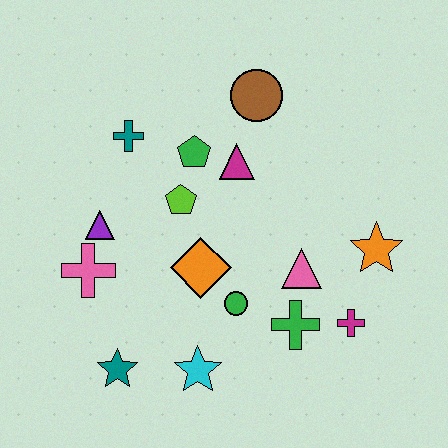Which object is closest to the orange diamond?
The green circle is closest to the orange diamond.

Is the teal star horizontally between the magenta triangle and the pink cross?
Yes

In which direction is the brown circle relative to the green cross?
The brown circle is above the green cross.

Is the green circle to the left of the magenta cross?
Yes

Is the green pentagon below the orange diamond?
No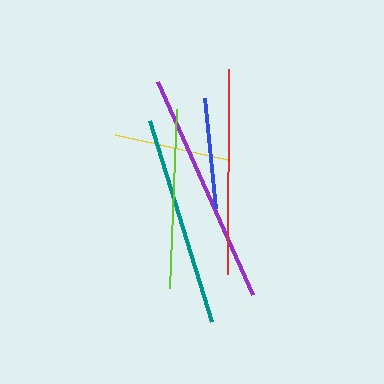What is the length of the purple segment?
The purple segment is approximately 233 pixels long.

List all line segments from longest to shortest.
From longest to shortest: purple, teal, red, lime, yellow, blue.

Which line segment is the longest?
The purple line is the longest at approximately 233 pixels.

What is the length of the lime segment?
The lime segment is approximately 180 pixels long.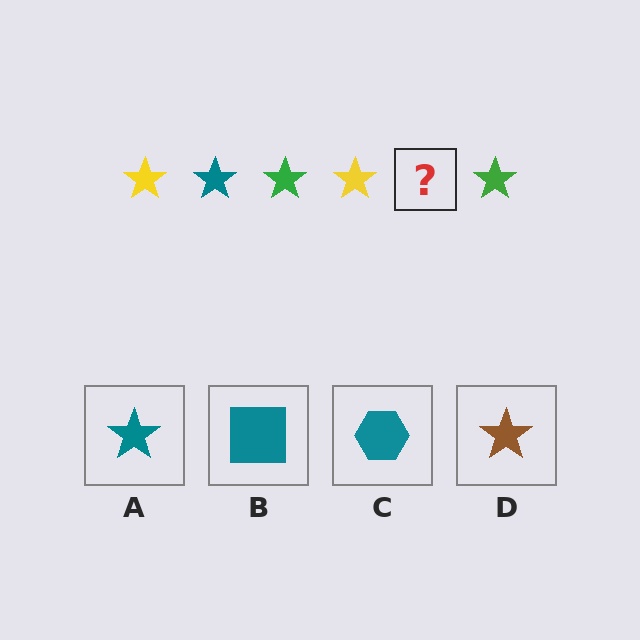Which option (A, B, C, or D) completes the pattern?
A.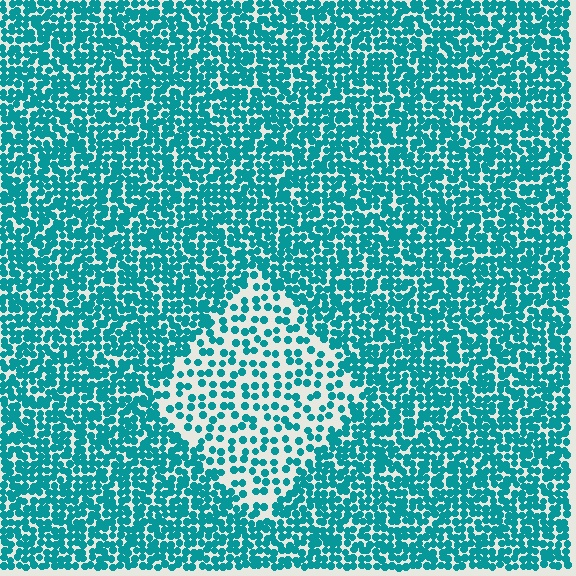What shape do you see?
I see a diamond.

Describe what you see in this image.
The image contains small teal elements arranged at two different densities. A diamond-shaped region is visible where the elements are less densely packed than the surrounding area.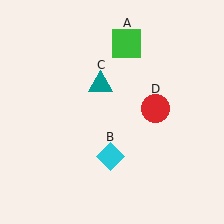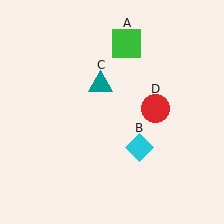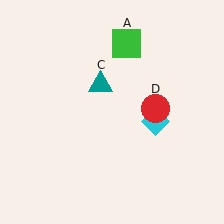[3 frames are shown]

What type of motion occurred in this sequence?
The cyan diamond (object B) rotated counterclockwise around the center of the scene.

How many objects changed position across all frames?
1 object changed position: cyan diamond (object B).